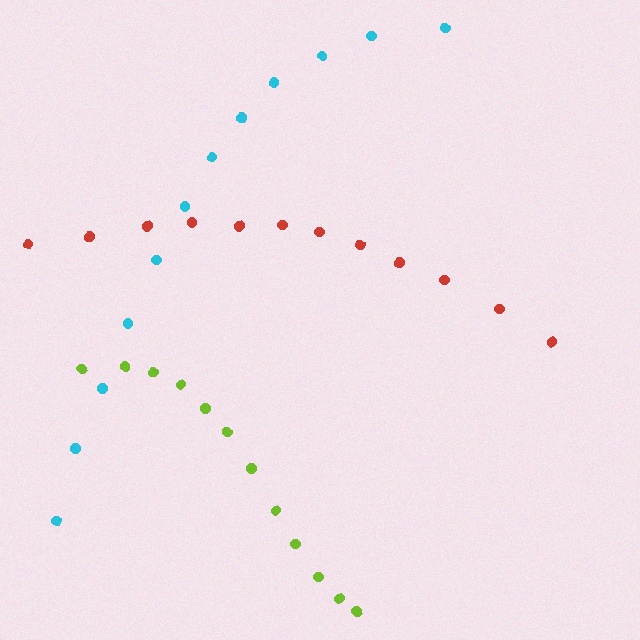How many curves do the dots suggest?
There are 3 distinct paths.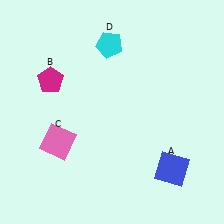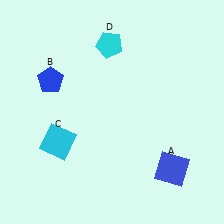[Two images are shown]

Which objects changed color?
B changed from magenta to blue. C changed from pink to cyan.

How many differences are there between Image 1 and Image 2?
There are 2 differences between the two images.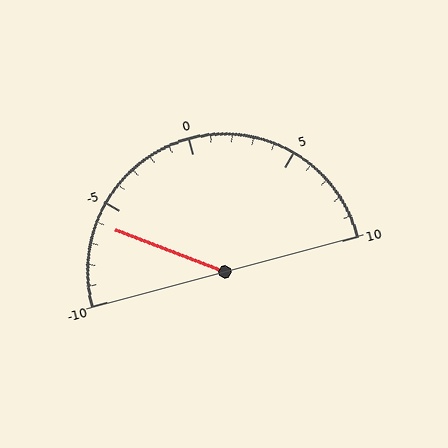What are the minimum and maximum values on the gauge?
The gauge ranges from -10 to 10.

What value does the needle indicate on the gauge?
The needle indicates approximately -6.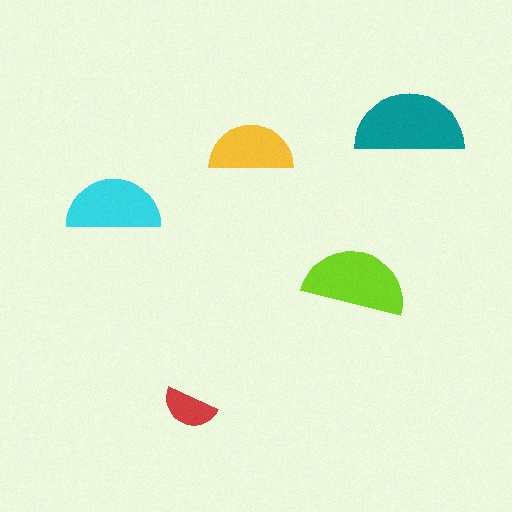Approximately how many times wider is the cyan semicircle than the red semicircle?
About 1.5 times wider.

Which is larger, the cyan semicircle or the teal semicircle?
The teal one.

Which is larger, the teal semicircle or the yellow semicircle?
The teal one.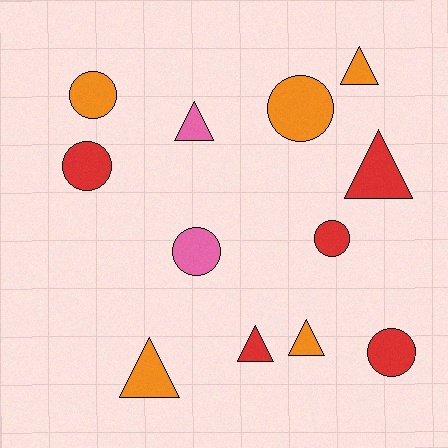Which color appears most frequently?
Red, with 5 objects.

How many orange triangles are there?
There are 3 orange triangles.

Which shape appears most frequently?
Triangle, with 6 objects.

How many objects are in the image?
There are 12 objects.